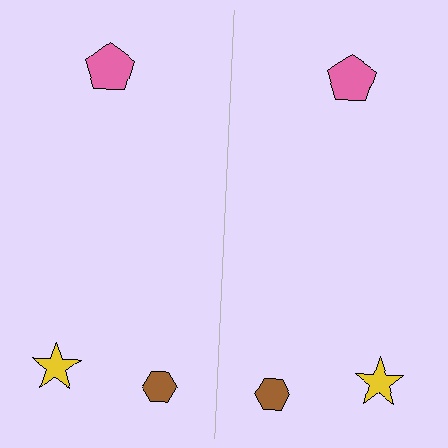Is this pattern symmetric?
Yes, this pattern has bilateral (reflection) symmetry.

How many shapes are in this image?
There are 6 shapes in this image.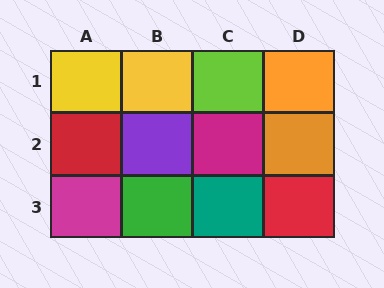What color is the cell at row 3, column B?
Green.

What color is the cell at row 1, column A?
Yellow.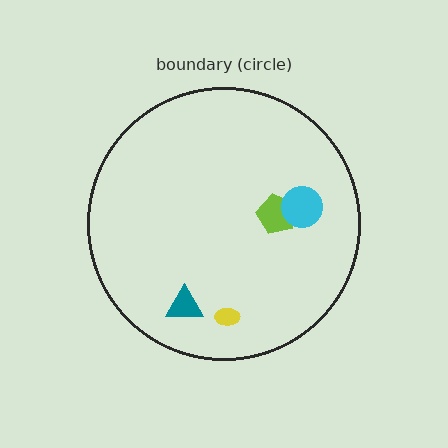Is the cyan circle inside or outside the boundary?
Inside.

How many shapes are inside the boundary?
4 inside, 0 outside.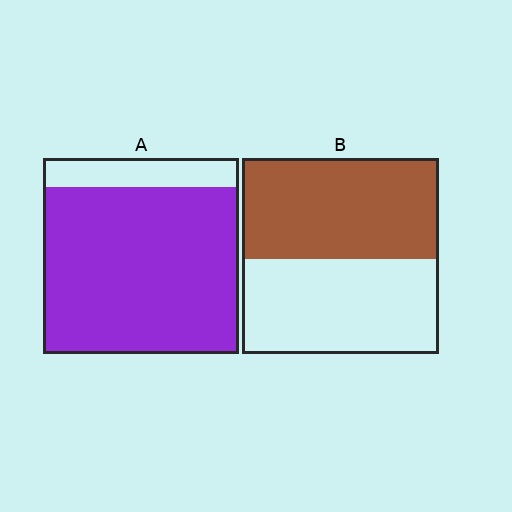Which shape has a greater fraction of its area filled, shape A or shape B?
Shape A.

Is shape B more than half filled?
Roughly half.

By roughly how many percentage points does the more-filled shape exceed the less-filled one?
By roughly 35 percentage points (A over B).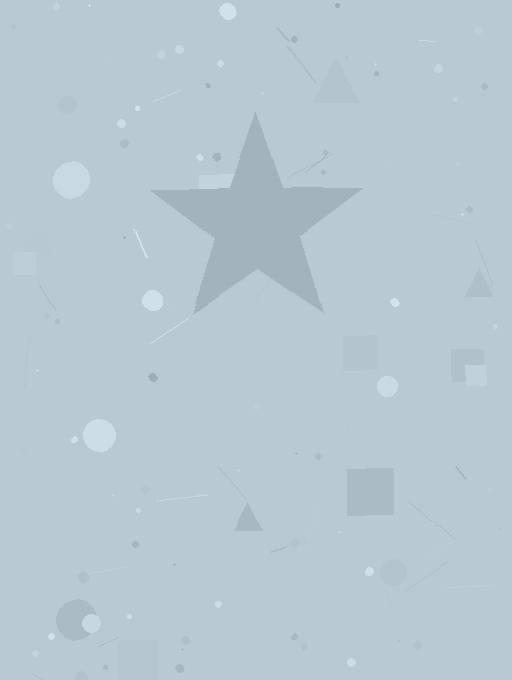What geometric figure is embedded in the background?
A star is embedded in the background.